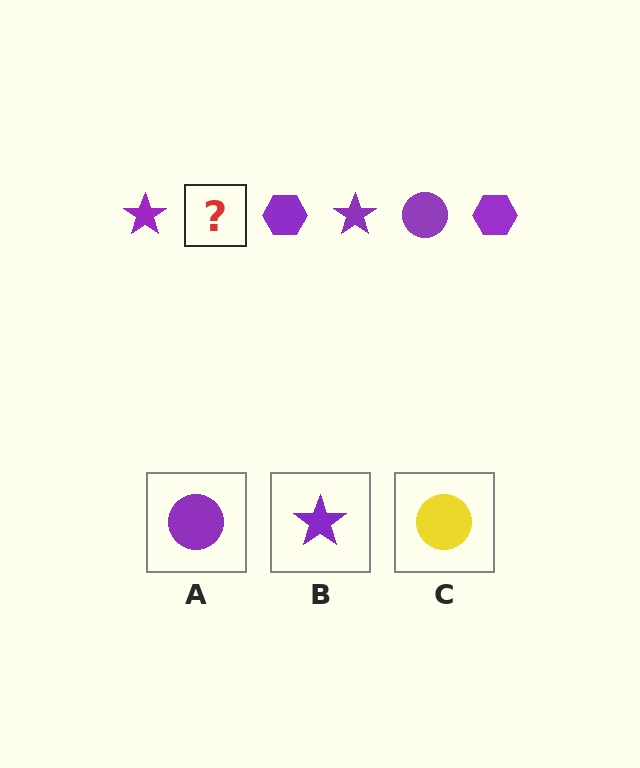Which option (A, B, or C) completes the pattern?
A.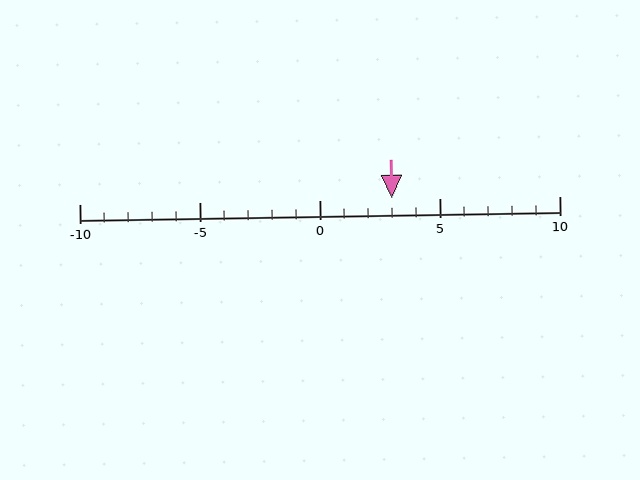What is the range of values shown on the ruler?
The ruler shows values from -10 to 10.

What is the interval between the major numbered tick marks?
The major tick marks are spaced 5 units apart.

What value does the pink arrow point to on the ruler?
The pink arrow points to approximately 3.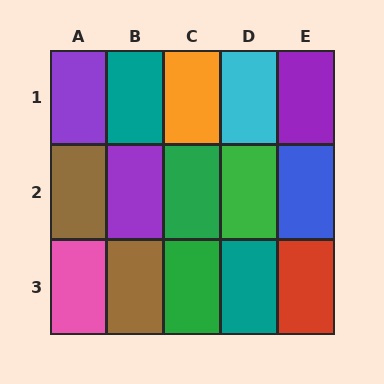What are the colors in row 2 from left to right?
Brown, purple, green, green, blue.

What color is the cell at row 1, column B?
Teal.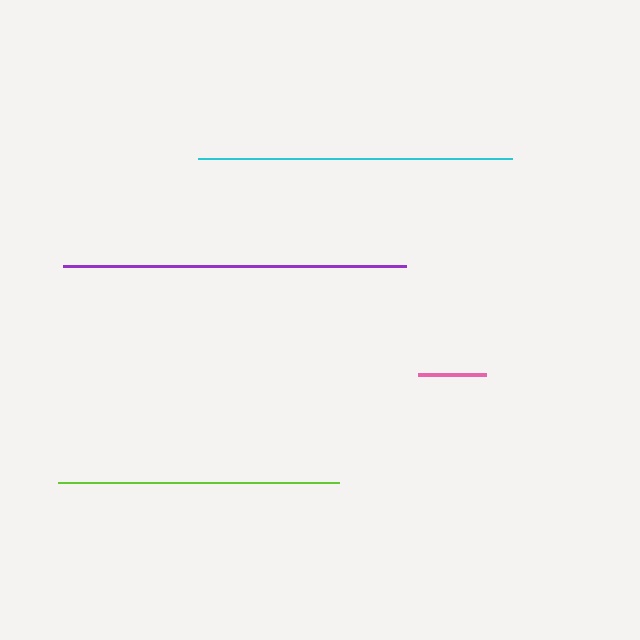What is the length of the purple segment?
The purple segment is approximately 343 pixels long.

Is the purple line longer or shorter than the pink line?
The purple line is longer than the pink line.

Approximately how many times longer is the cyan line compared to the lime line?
The cyan line is approximately 1.1 times the length of the lime line.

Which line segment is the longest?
The purple line is the longest at approximately 343 pixels.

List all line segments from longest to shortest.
From longest to shortest: purple, cyan, lime, pink.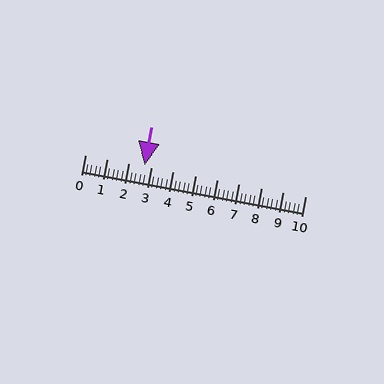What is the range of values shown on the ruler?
The ruler shows values from 0 to 10.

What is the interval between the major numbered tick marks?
The major tick marks are spaced 1 units apart.